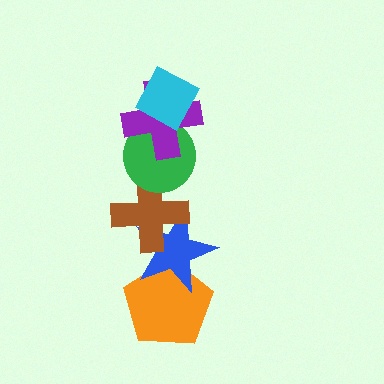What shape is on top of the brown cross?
The green circle is on top of the brown cross.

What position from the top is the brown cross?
The brown cross is 4th from the top.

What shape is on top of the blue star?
The brown cross is on top of the blue star.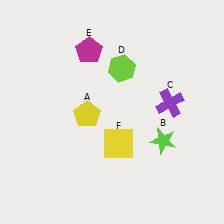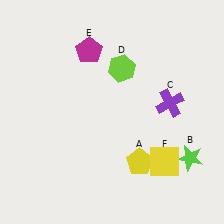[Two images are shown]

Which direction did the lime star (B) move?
The lime star (B) moved right.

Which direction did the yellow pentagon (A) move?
The yellow pentagon (A) moved right.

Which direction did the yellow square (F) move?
The yellow square (F) moved right.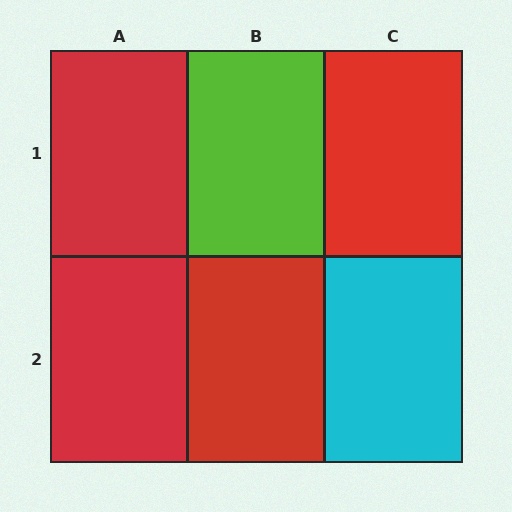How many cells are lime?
1 cell is lime.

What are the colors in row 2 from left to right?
Red, red, cyan.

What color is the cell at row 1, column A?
Red.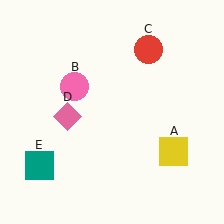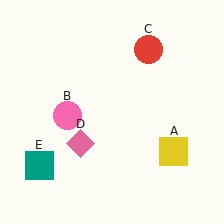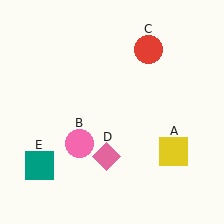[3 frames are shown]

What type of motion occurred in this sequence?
The pink circle (object B), pink diamond (object D) rotated counterclockwise around the center of the scene.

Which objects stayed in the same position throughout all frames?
Yellow square (object A) and red circle (object C) and teal square (object E) remained stationary.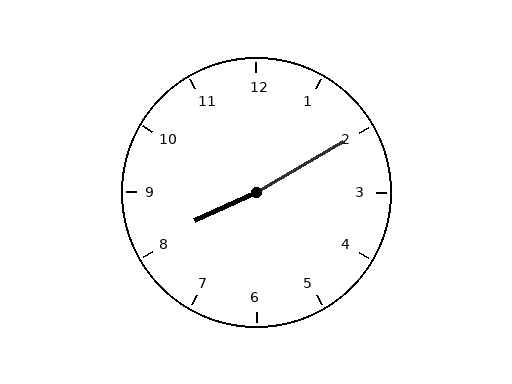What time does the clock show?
8:10.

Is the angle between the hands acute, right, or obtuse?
It is obtuse.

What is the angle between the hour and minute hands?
Approximately 175 degrees.